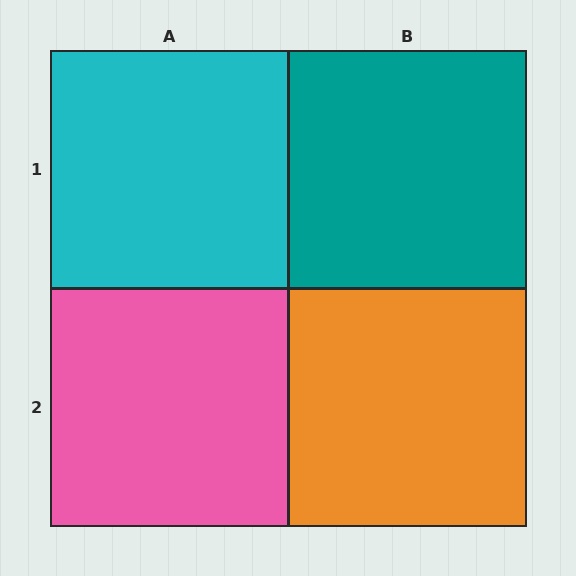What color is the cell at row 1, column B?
Teal.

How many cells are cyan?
1 cell is cyan.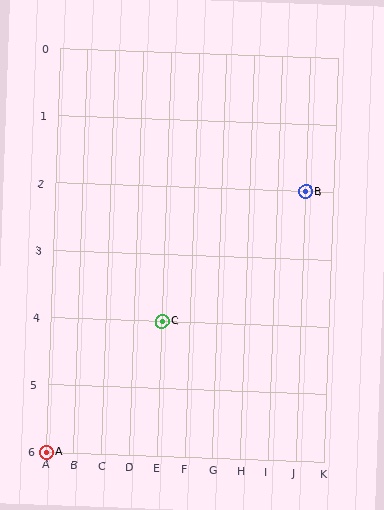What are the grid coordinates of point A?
Point A is at grid coordinates (A, 6).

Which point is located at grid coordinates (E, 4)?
Point C is at (E, 4).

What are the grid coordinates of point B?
Point B is at grid coordinates (J, 2).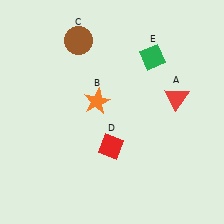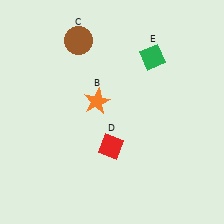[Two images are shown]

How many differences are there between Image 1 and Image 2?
There is 1 difference between the two images.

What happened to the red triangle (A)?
The red triangle (A) was removed in Image 2. It was in the top-right area of Image 1.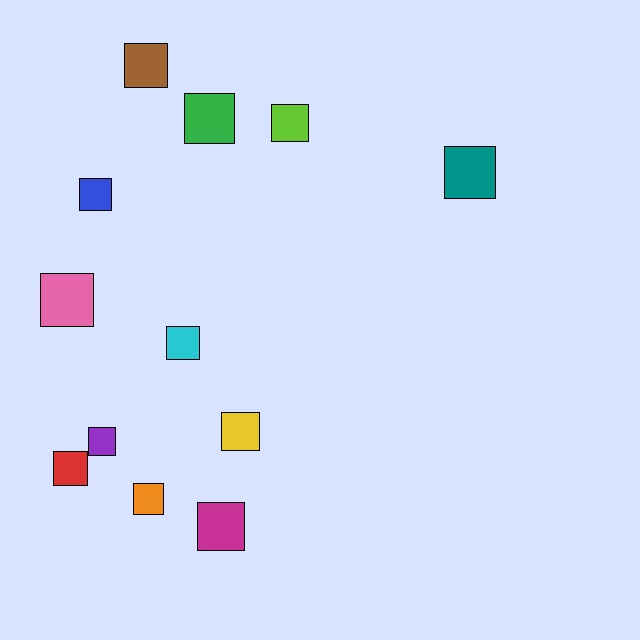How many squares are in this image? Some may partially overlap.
There are 12 squares.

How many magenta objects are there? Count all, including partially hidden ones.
There is 1 magenta object.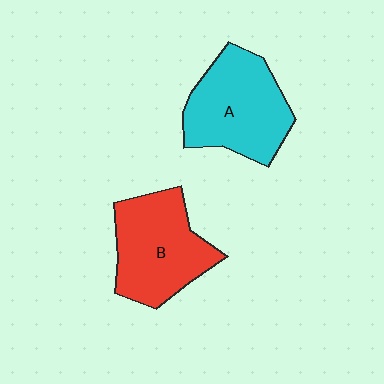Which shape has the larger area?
Shape A (cyan).